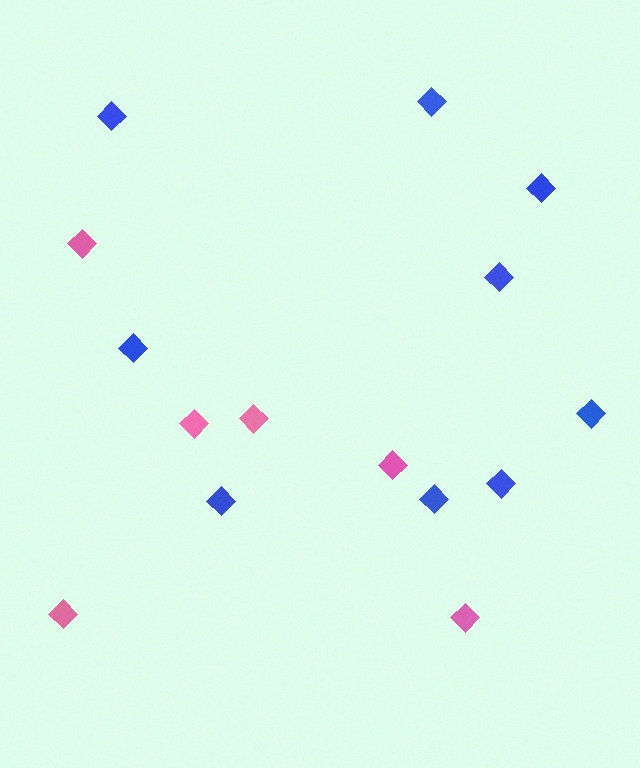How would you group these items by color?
There are 2 groups: one group of blue diamonds (9) and one group of pink diamonds (6).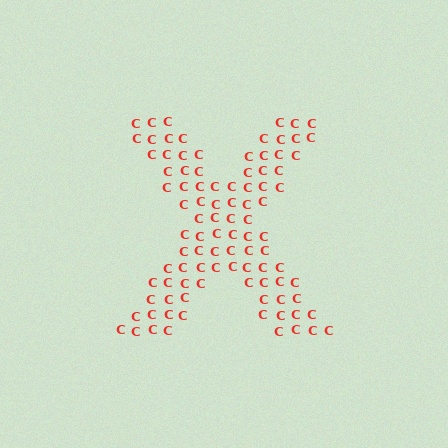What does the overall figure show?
The overall figure shows the letter X.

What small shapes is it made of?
It is made of small letter C's.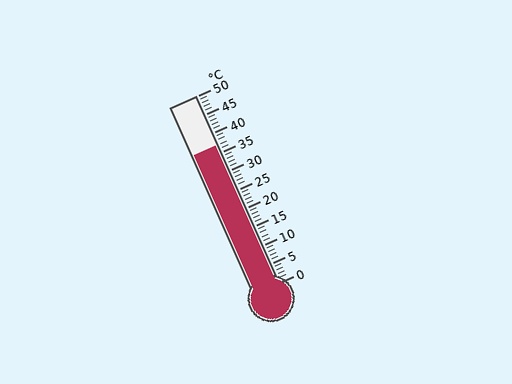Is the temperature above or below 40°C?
The temperature is below 40°C.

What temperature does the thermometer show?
The thermometer shows approximately 37°C.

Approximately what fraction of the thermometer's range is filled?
The thermometer is filled to approximately 75% of its range.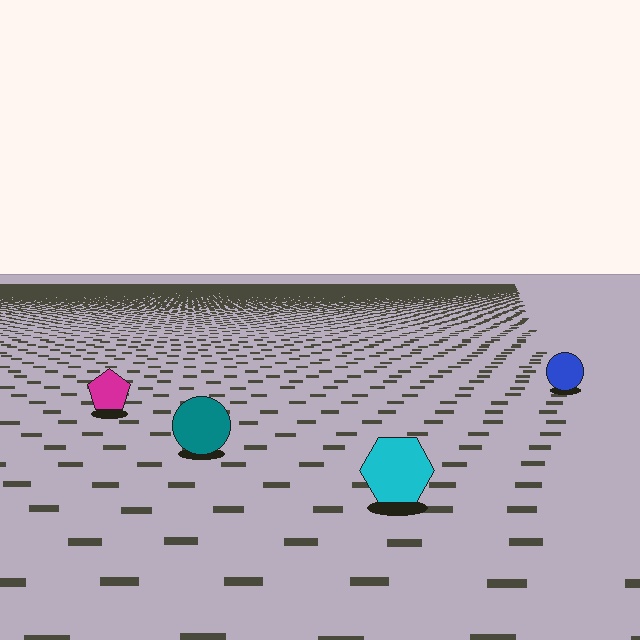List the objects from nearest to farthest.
From nearest to farthest: the cyan hexagon, the teal circle, the magenta pentagon, the blue circle.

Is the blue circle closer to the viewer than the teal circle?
No. The teal circle is closer — you can tell from the texture gradient: the ground texture is coarser near it.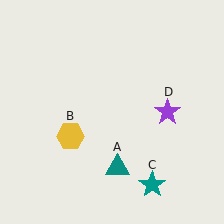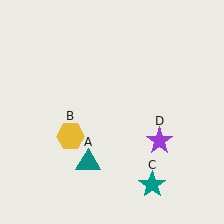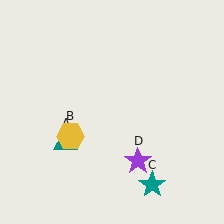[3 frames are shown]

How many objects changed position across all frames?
2 objects changed position: teal triangle (object A), purple star (object D).